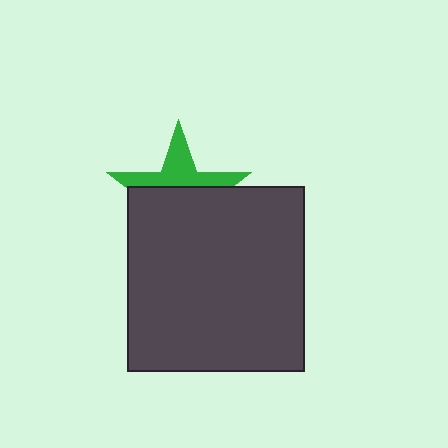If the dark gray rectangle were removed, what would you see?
You would see the complete green star.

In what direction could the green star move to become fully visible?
The green star could move up. That would shift it out from behind the dark gray rectangle entirely.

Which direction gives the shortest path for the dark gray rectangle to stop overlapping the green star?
Moving down gives the shortest separation.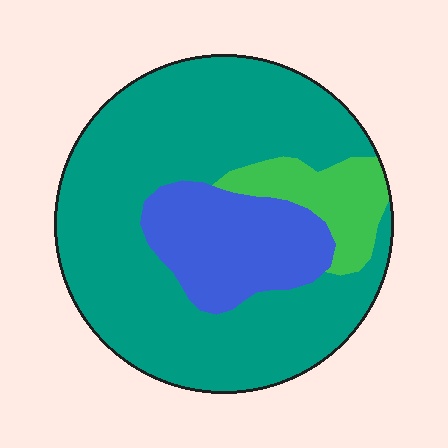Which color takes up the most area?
Teal, at roughly 70%.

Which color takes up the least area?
Green, at roughly 10%.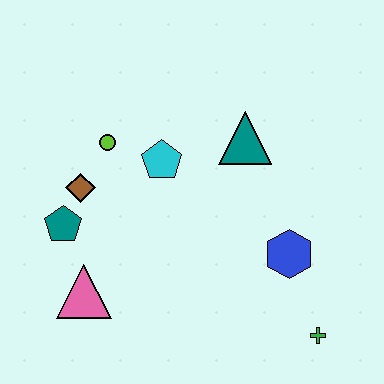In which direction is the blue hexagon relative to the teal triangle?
The blue hexagon is below the teal triangle.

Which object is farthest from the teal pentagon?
The green cross is farthest from the teal pentagon.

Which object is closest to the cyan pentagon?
The lime circle is closest to the cyan pentagon.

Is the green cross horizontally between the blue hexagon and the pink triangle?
No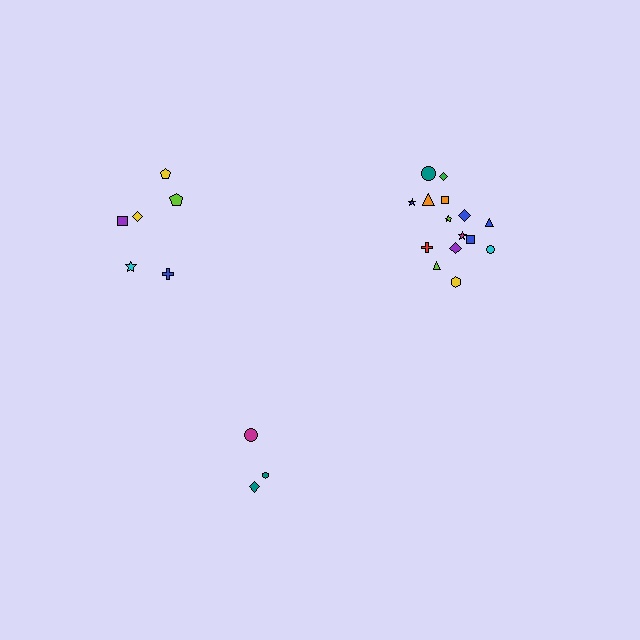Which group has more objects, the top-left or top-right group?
The top-right group.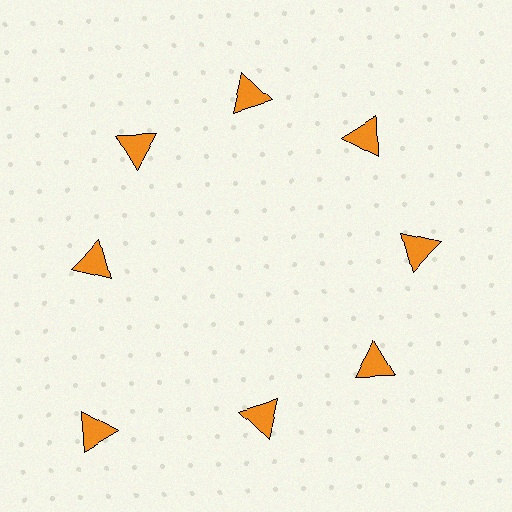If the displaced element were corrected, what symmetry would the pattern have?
It would have 8-fold rotational symmetry — the pattern would map onto itself every 45 degrees.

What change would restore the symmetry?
The symmetry would be restored by moving it inward, back onto the ring so that all 8 triangles sit at equal angles and equal distance from the center.